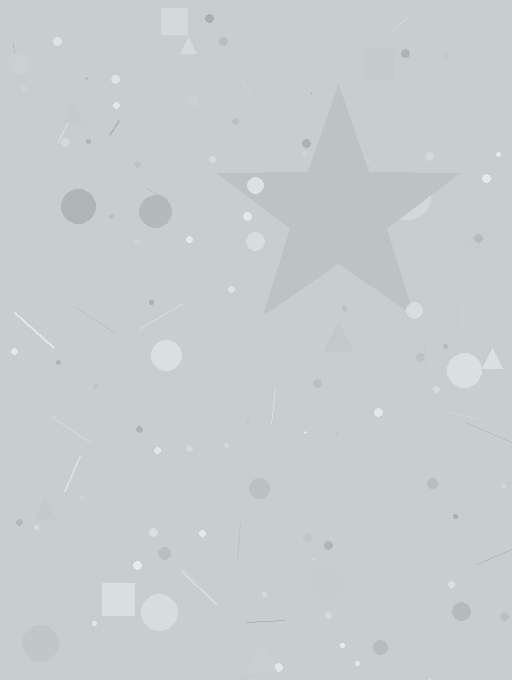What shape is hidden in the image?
A star is hidden in the image.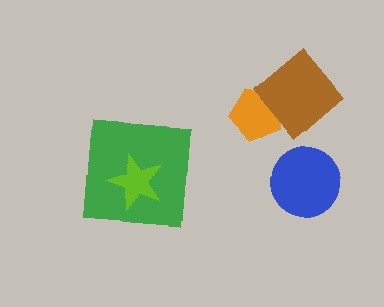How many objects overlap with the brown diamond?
1 object overlaps with the brown diamond.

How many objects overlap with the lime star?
1 object overlaps with the lime star.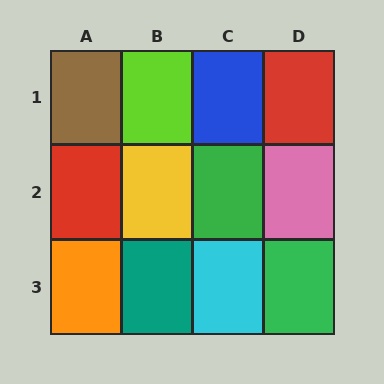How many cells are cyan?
1 cell is cyan.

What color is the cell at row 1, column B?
Lime.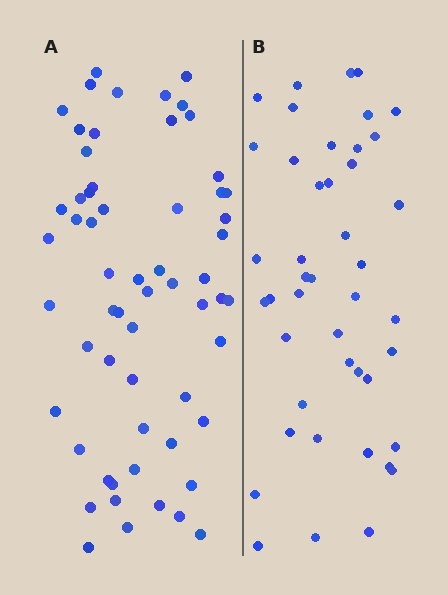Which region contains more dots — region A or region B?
Region A (the left region) has more dots.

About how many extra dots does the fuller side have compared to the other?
Region A has approximately 15 more dots than region B.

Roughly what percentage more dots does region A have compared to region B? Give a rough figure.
About 35% more.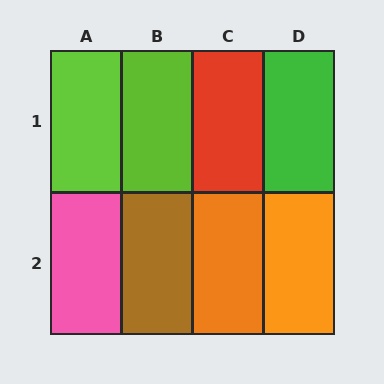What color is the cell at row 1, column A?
Lime.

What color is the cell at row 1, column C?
Red.